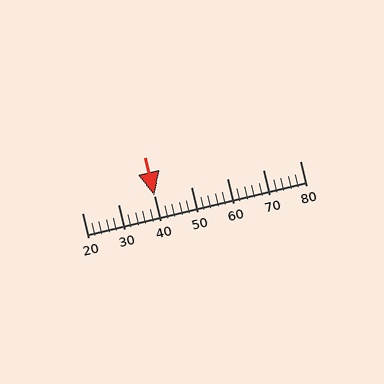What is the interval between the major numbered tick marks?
The major tick marks are spaced 10 units apart.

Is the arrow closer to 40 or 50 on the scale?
The arrow is closer to 40.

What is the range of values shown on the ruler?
The ruler shows values from 20 to 80.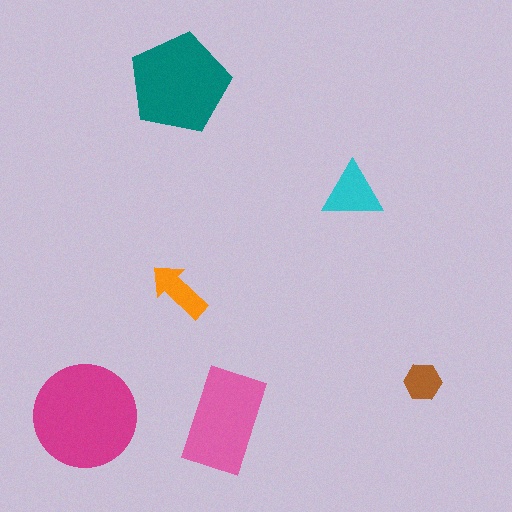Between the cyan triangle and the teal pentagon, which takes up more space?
The teal pentagon.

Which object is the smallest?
The brown hexagon.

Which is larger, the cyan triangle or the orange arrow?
The cyan triangle.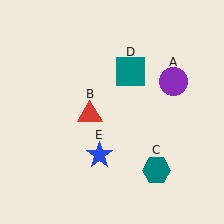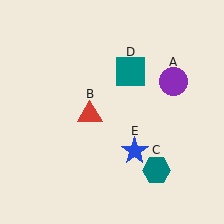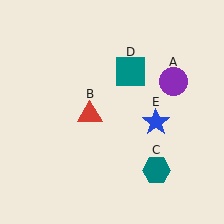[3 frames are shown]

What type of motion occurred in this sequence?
The blue star (object E) rotated counterclockwise around the center of the scene.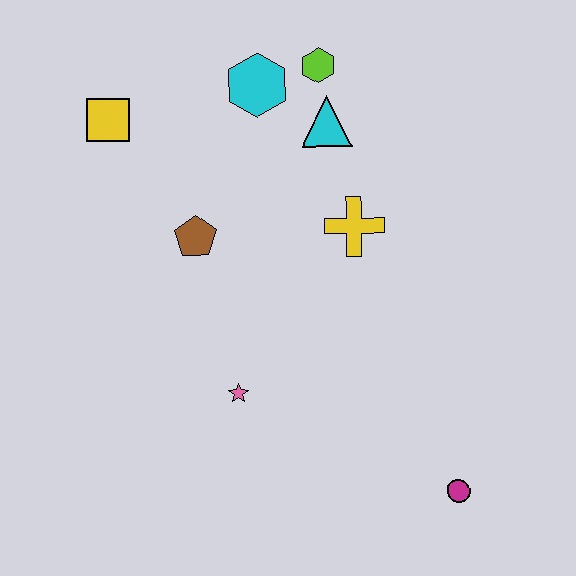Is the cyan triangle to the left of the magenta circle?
Yes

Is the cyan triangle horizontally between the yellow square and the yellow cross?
Yes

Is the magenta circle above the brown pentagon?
No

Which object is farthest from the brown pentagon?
The magenta circle is farthest from the brown pentagon.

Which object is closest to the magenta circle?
The pink star is closest to the magenta circle.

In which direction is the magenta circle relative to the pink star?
The magenta circle is to the right of the pink star.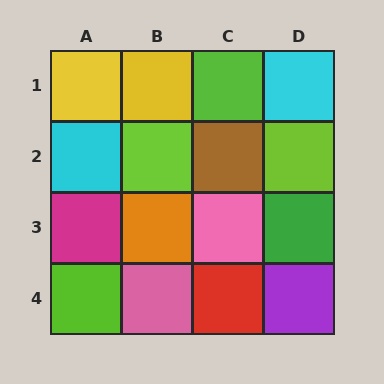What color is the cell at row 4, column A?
Lime.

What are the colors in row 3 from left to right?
Magenta, orange, pink, green.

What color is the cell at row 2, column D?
Lime.